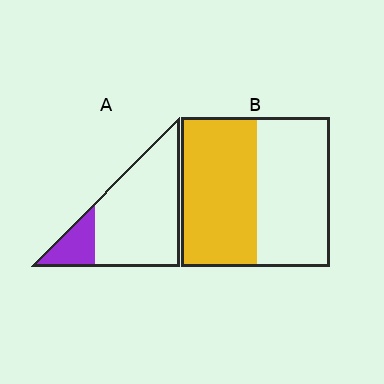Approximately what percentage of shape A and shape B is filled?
A is approximately 20% and B is approximately 50%.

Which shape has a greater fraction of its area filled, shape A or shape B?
Shape B.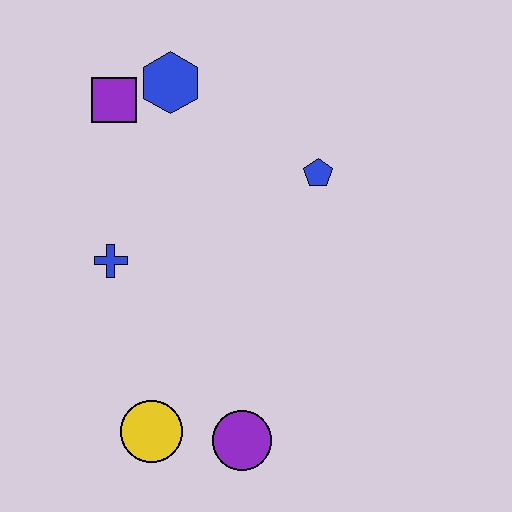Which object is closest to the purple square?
The blue hexagon is closest to the purple square.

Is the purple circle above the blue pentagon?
No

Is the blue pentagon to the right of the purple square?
Yes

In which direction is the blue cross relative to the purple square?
The blue cross is below the purple square.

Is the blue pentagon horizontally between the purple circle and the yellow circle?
No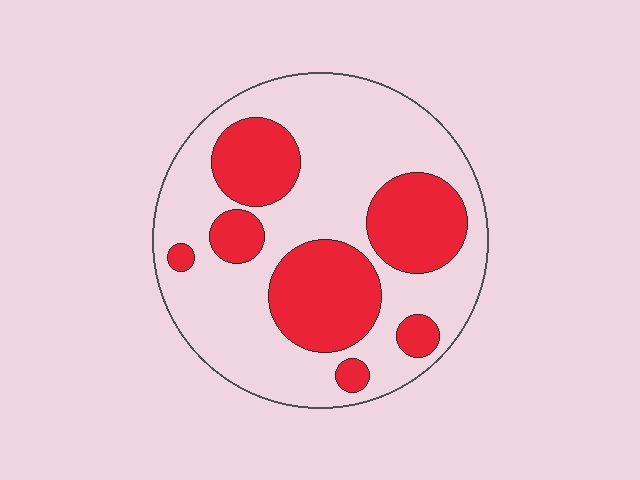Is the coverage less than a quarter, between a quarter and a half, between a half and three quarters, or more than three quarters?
Between a quarter and a half.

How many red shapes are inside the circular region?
7.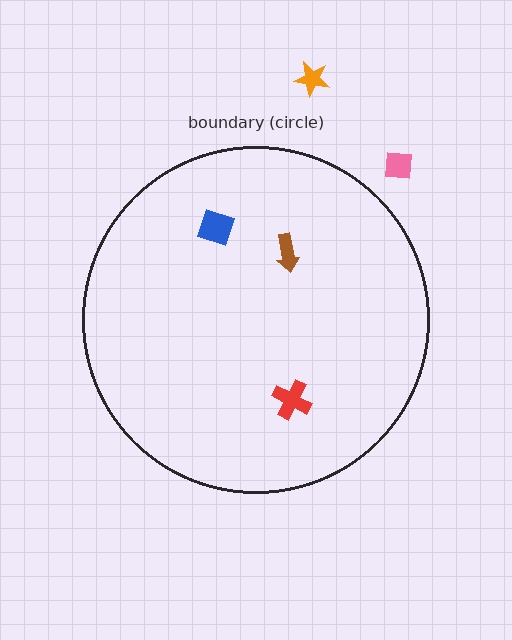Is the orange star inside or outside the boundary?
Outside.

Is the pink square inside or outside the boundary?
Outside.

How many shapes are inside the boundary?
3 inside, 2 outside.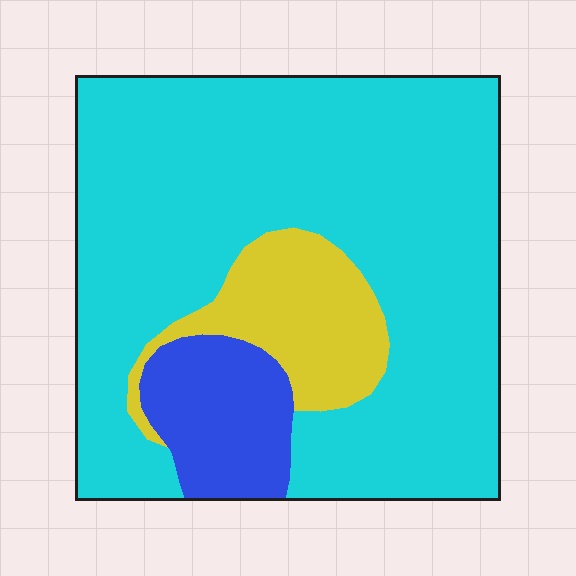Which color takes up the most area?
Cyan, at roughly 75%.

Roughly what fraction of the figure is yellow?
Yellow covers roughly 15% of the figure.